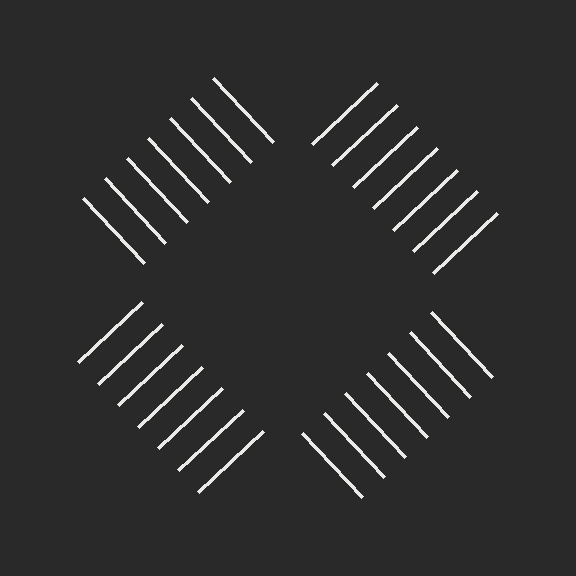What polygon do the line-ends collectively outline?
An illusory square — the line segments terminate on its edges but no continuous stroke is drawn.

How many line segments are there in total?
28 — 7 along each of the 4 edges.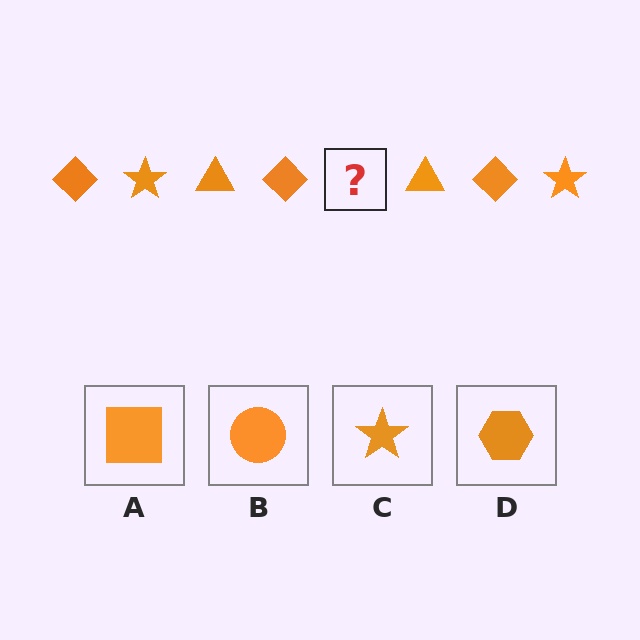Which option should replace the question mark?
Option C.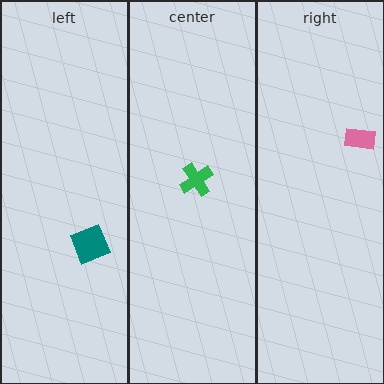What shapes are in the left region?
The teal diamond.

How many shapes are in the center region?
1.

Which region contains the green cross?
The center region.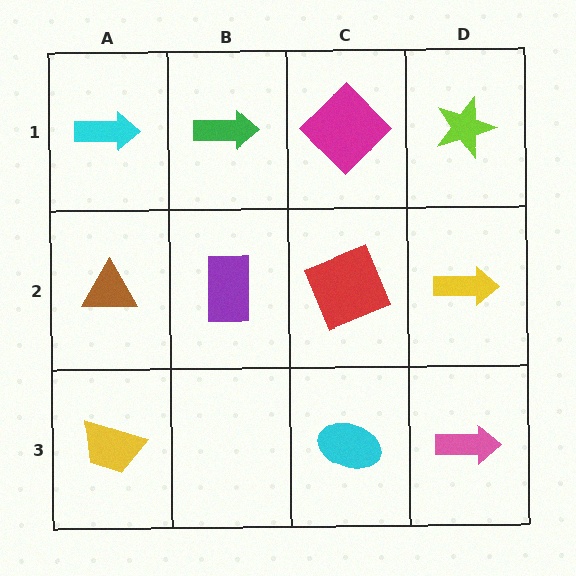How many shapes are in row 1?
4 shapes.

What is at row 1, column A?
A cyan arrow.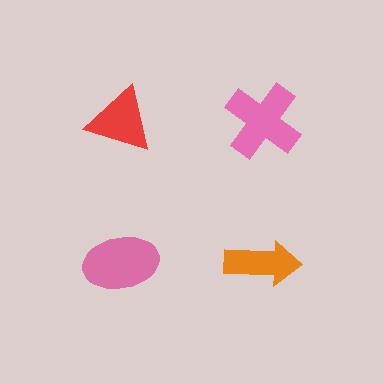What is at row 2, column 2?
An orange arrow.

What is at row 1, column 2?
A pink cross.